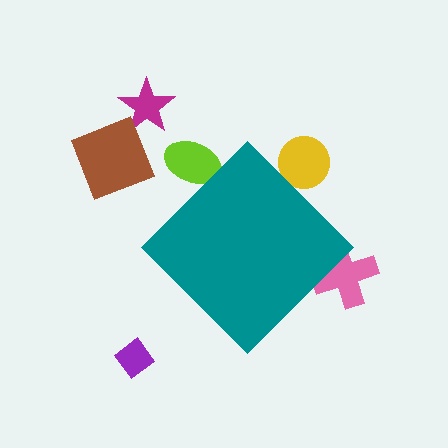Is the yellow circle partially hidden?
Yes, the yellow circle is partially hidden behind the teal diamond.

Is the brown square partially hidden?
No, the brown square is fully visible.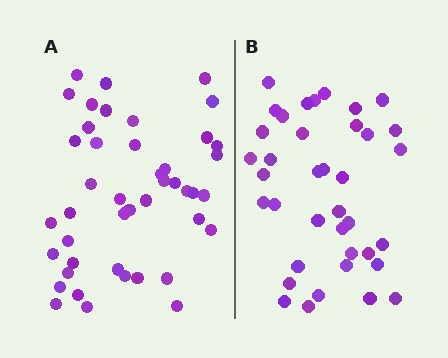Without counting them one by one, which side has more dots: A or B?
Region A (the left region) has more dots.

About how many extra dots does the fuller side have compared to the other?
Region A has about 6 more dots than region B.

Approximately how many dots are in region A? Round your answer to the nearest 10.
About 40 dots. (The exact count is 44, which rounds to 40.)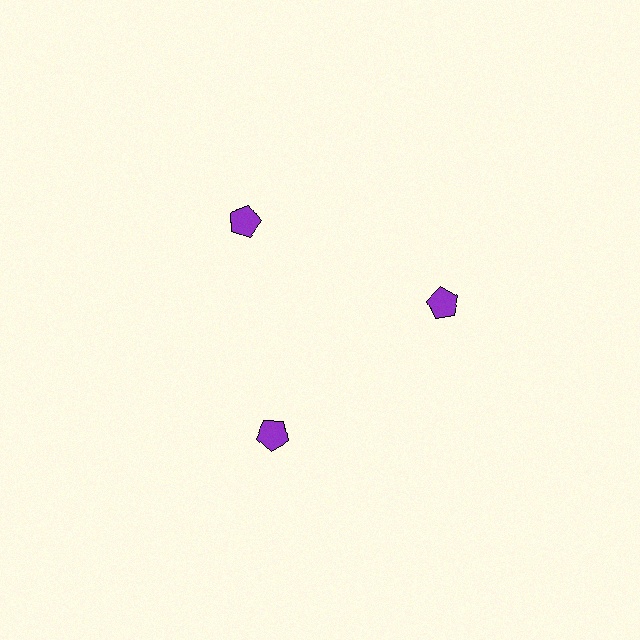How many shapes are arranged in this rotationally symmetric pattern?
There are 3 shapes, arranged in 3 groups of 1.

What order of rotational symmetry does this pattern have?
This pattern has 3-fold rotational symmetry.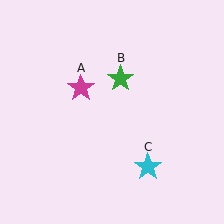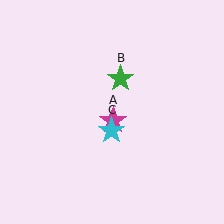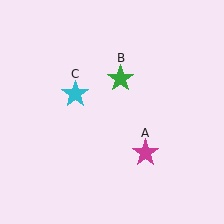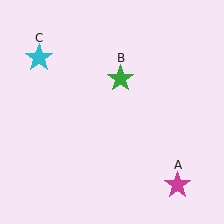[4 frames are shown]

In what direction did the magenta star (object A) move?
The magenta star (object A) moved down and to the right.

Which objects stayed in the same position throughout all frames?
Green star (object B) remained stationary.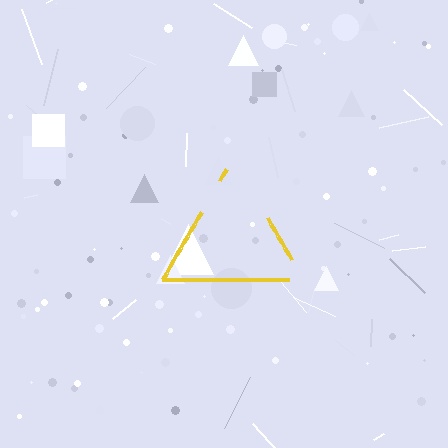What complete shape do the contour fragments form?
The contour fragments form a triangle.